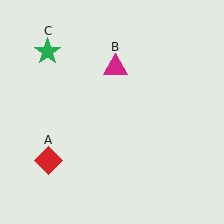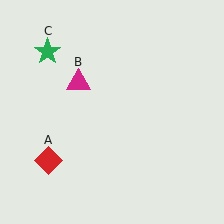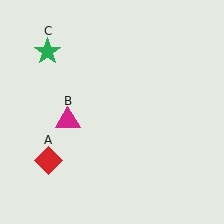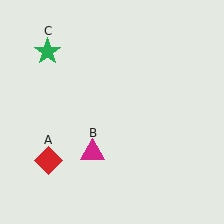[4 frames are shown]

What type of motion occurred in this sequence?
The magenta triangle (object B) rotated counterclockwise around the center of the scene.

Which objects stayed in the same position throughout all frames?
Red diamond (object A) and green star (object C) remained stationary.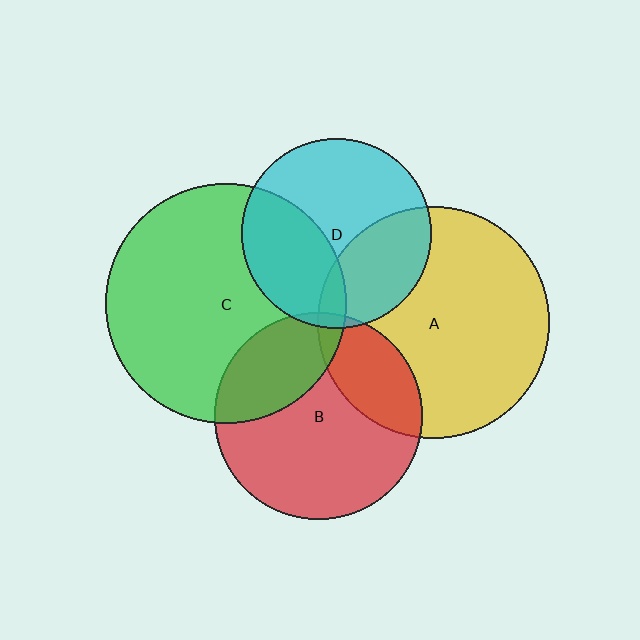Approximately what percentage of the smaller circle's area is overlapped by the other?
Approximately 35%.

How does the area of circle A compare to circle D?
Approximately 1.5 times.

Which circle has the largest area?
Circle C (green).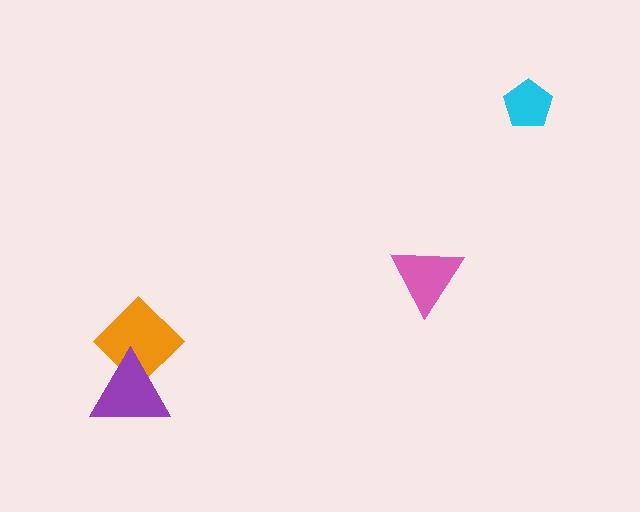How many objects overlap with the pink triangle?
0 objects overlap with the pink triangle.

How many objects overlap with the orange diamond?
1 object overlaps with the orange diamond.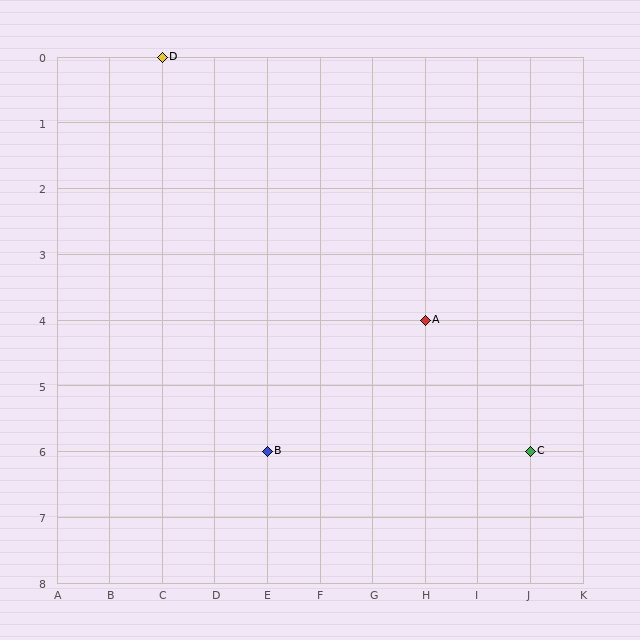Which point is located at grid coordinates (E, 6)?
Point B is at (E, 6).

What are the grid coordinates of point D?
Point D is at grid coordinates (C, 0).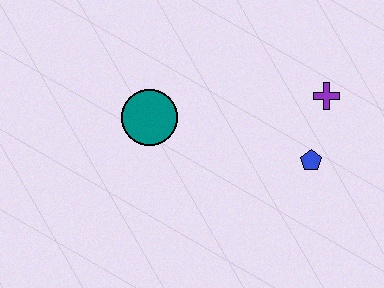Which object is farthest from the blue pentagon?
The teal circle is farthest from the blue pentagon.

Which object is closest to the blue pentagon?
The purple cross is closest to the blue pentagon.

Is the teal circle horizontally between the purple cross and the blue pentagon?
No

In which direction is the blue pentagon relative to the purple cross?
The blue pentagon is below the purple cross.